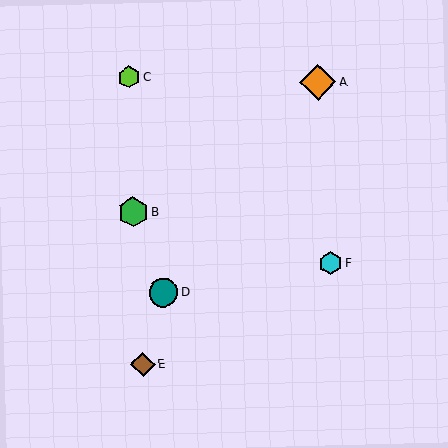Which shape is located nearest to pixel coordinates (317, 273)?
The cyan hexagon (labeled F) at (330, 263) is nearest to that location.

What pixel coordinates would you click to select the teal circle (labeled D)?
Click at (163, 293) to select the teal circle D.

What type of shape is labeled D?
Shape D is a teal circle.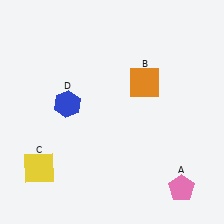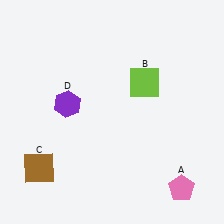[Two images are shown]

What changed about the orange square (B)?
In Image 1, B is orange. In Image 2, it changed to lime.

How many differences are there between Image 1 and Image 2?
There are 3 differences between the two images.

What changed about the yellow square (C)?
In Image 1, C is yellow. In Image 2, it changed to brown.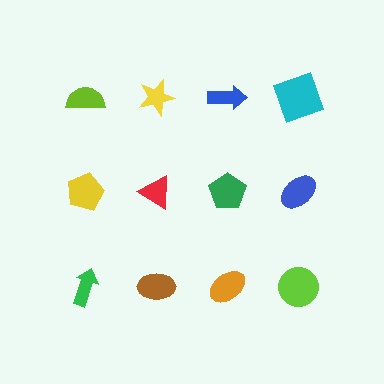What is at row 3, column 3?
An orange ellipse.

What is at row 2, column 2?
A red triangle.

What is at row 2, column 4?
A blue ellipse.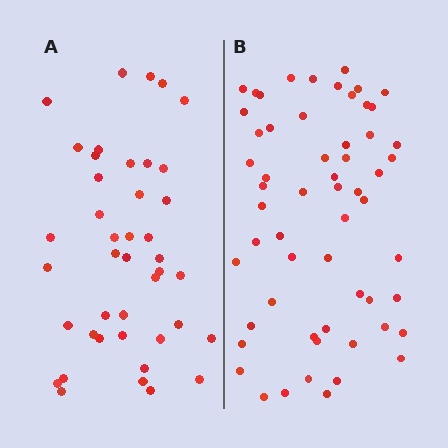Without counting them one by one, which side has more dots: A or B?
Region B (the right region) has more dots.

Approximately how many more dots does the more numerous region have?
Region B has approximately 15 more dots than region A.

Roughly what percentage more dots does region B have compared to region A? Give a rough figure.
About 40% more.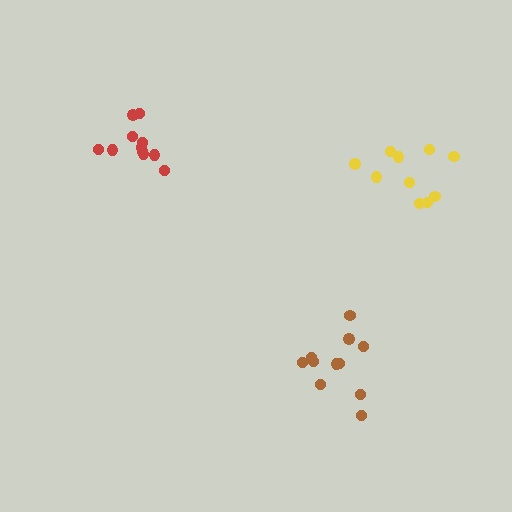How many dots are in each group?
Group 1: 11 dots, Group 2: 11 dots, Group 3: 10 dots (32 total).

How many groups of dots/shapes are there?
There are 3 groups.